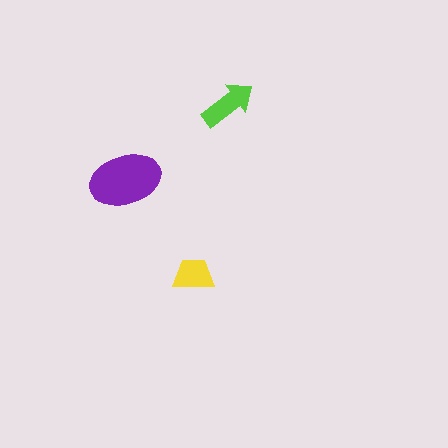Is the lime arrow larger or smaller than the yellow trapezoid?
Larger.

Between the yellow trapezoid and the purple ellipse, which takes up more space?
The purple ellipse.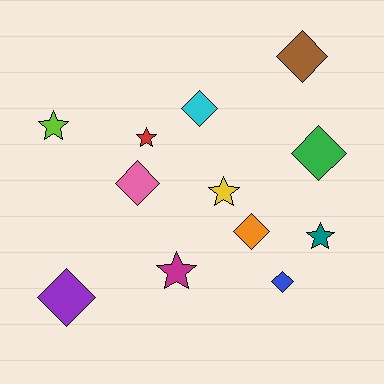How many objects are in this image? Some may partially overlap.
There are 12 objects.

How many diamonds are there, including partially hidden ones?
There are 7 diamonds.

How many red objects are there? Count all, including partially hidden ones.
There is 1 red object.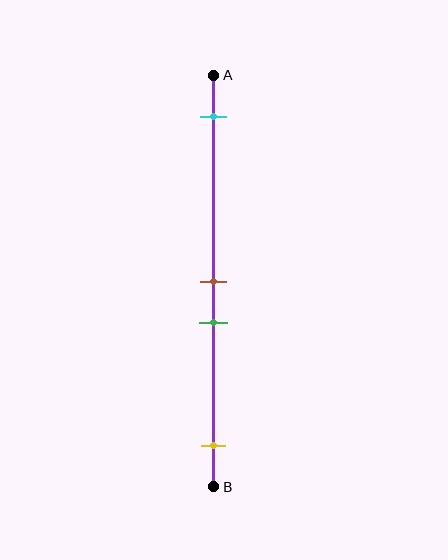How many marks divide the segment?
There are 4 marks dividing the segment.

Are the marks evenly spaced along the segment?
No, the marks are not evenly spaced.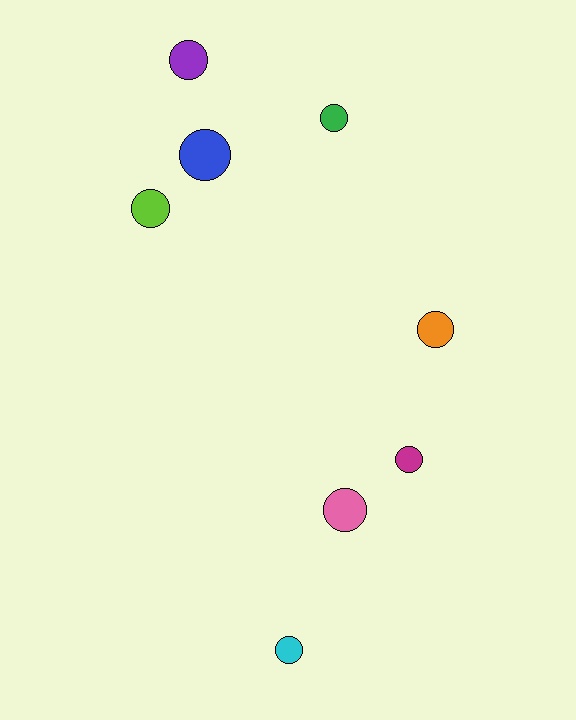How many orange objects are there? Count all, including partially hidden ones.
There is 1 orange object.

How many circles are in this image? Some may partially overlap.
There are 8 circles.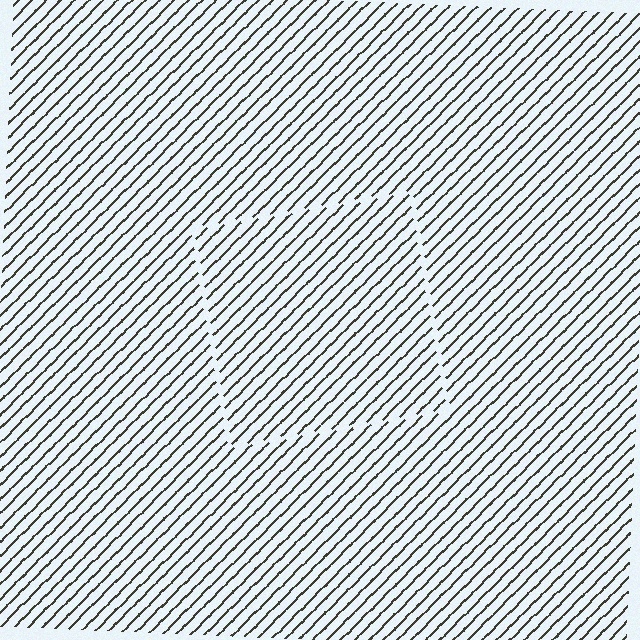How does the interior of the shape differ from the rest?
The interior of the shape contains the same grating, shifted by half a period — the contour is defined by the phase discontinuity where line-ends from the inner and outer gratings abut.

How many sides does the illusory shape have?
4 sides — the line-ends trace a square.